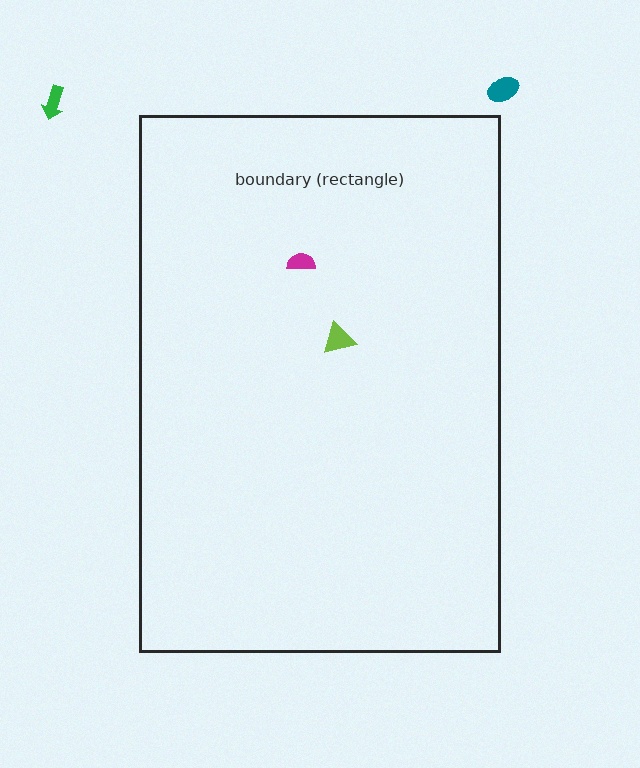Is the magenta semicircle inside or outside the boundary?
Inside.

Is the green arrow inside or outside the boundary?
Outside.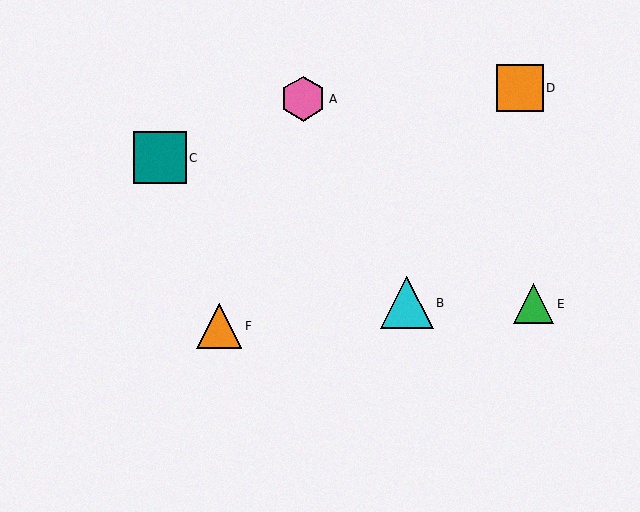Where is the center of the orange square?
The center of the orange square is at (520, 88).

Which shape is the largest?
The cyan triangle (labeled B) is the largest.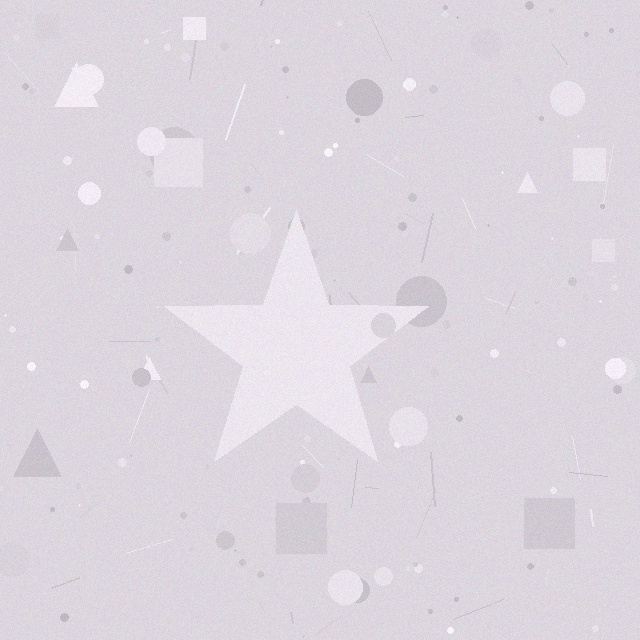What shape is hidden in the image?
A star is hidden in the image.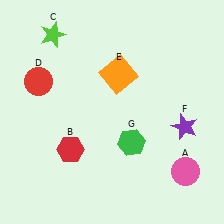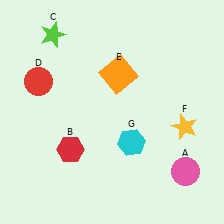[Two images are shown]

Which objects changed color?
F changed from purple to yellow. G changed from green to cyan.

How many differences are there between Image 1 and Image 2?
There are 2 differences between the two images.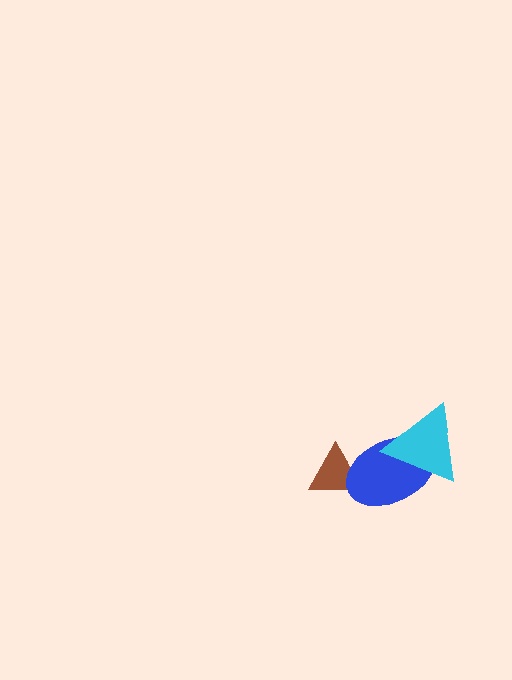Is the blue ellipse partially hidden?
Yes, it is partially covered by another shape.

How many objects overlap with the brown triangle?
1 object overlaps with the brown triangle.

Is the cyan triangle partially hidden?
No, no other shape covers it.